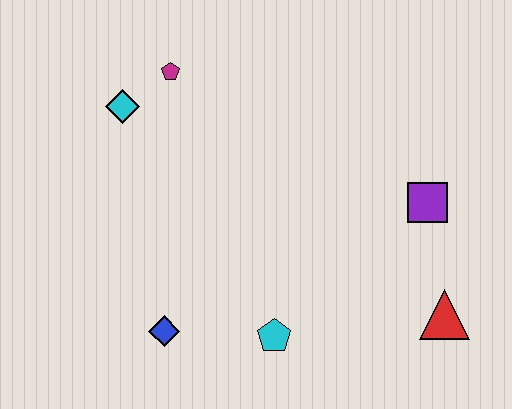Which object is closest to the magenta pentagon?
The cyan diamond is closest to the magenta pentagon.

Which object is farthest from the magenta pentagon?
The red triangle is farthest from the magenta pentagon.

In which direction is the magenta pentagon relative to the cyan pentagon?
The magenta pentagon is above the cyan pentagon.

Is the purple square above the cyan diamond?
No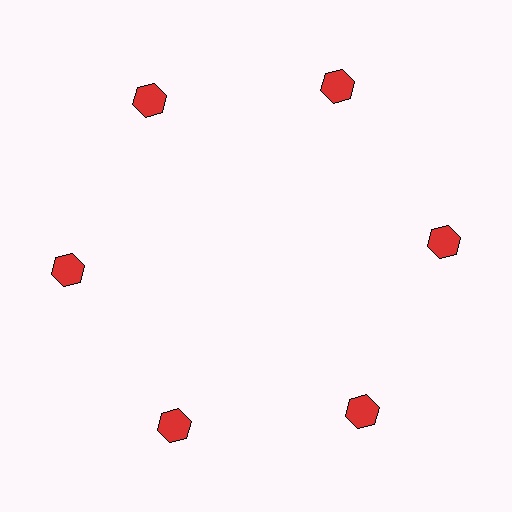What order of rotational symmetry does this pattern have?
This pattern has 6-fold rotational symmetry.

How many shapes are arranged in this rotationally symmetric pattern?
There are 6 shapes, arranged in 6 groups of 1.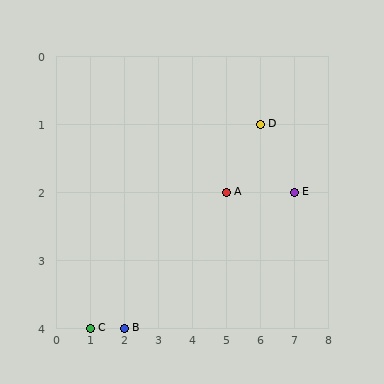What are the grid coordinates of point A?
Point A is at grid coordinates (5, 2).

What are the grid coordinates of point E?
Point E is at grid coordinates (7, 2).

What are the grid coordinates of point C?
Point C is at grid coordinates (1, 4).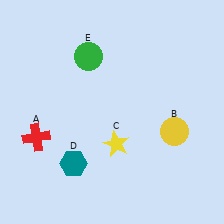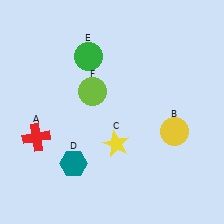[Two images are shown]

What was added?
A lime circle (F) was added in Image 2.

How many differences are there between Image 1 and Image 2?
There is 1 difference between the two images.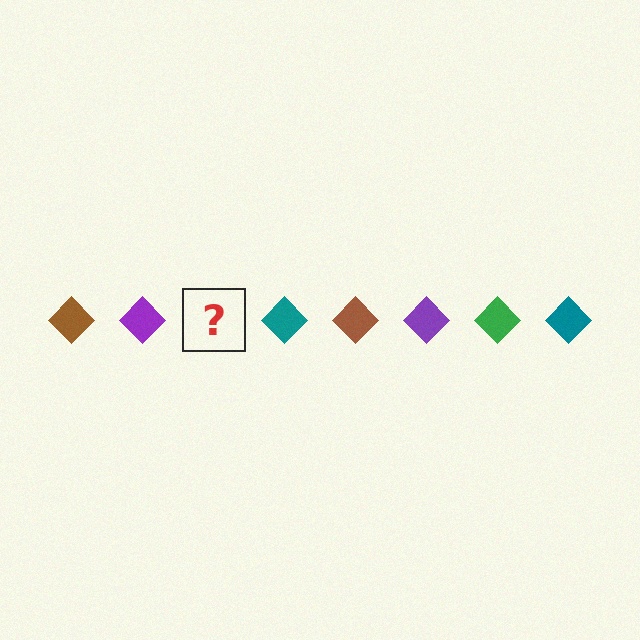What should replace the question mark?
The question mark should be replaced with a green diamond.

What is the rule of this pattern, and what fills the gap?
The rule is that the pattern cycles through brown, purple, green, teal diamonds. The gap should be filled with a green diamond.